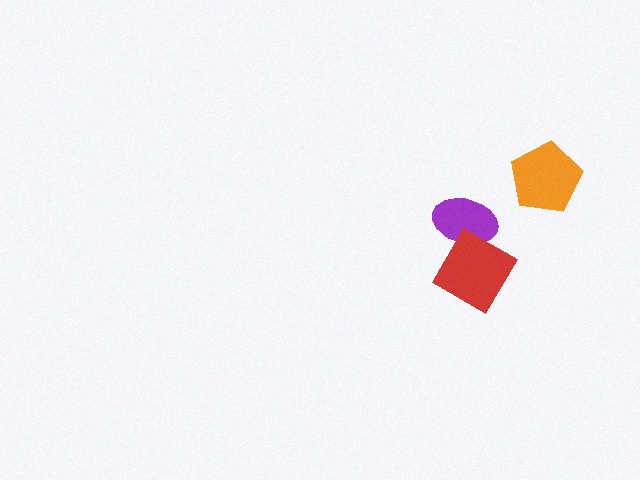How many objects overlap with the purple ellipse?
1 object overlaps with the purple ellipse.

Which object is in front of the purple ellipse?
The red diamond is in front of the purple ellipse.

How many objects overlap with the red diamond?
1 object overlaps with the red diamond.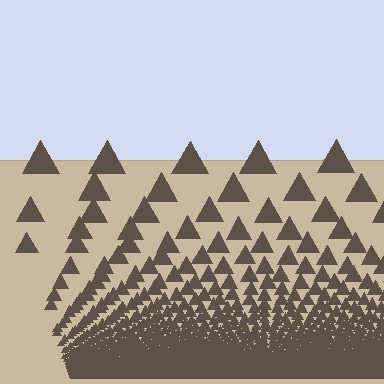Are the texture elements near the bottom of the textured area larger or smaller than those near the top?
Smaller. The gradient is inverted — elements near the bottom are smaller and denser.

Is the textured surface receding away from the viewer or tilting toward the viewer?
The surface appears to tilt toward the viewer. Texture elements get larger and sparser toward the top.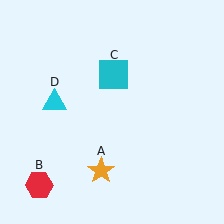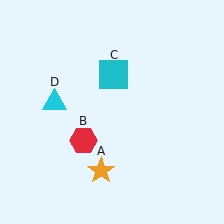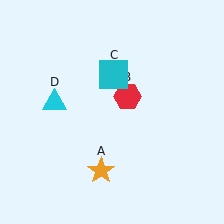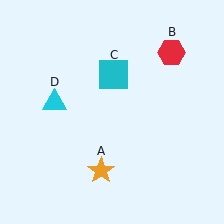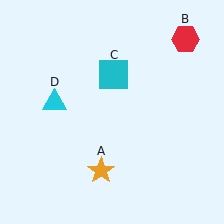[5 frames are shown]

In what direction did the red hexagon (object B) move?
The red hexagon (object B) moved up and to the right.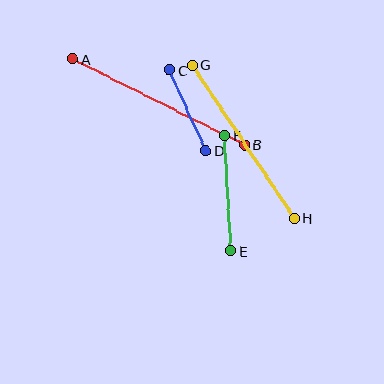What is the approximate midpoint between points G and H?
The midpoint is at approximately (243, 142) pixels.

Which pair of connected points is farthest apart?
Points A and B are farthest apart.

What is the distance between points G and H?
The distance is approximately 184 pixels.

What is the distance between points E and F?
The distance is approximately 116 pixels.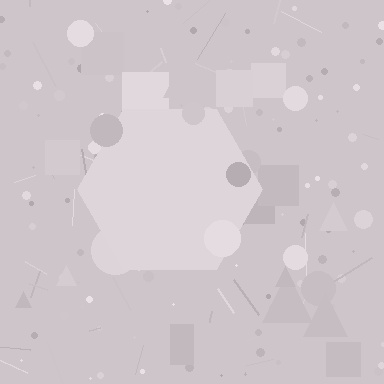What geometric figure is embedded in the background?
A hexagon is embedded in the background.